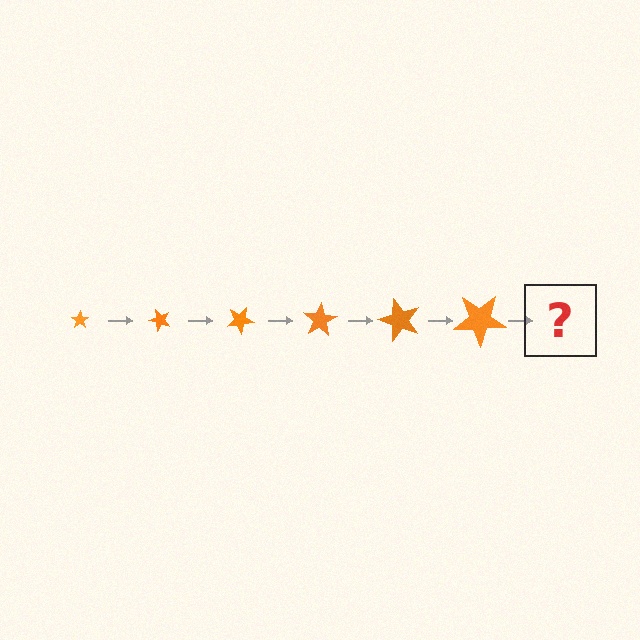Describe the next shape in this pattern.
It should be a star, larger than the previous one and rotated 300 degrees from the start.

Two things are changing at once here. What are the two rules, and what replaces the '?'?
The two rules are that the star grows larger each step and it rotates 50 degrees each step. The '?' should be a star, larger than the previous one and rotated 300 degrees from the start.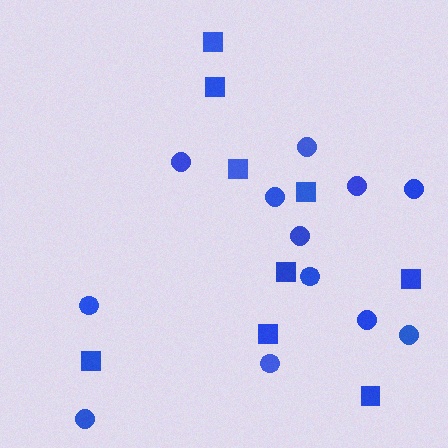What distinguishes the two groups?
There are 2 groups: one group of circles (12) and one group of squares (9).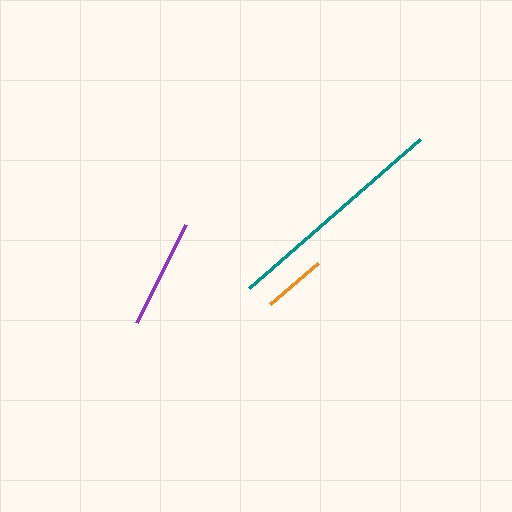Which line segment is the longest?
The teal line is the longest at approximately 227 pixels.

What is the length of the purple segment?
The purple segment is approximately 110 pixels long.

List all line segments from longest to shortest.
From longest to shortest: teal, purple, orange.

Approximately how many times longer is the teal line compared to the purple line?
The teal line is approximately 2.1 times the length of the purple line.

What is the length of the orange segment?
The orange segment is approximately 63 pixels long.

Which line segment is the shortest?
The orange line is the shortest at approximately 63 pixels.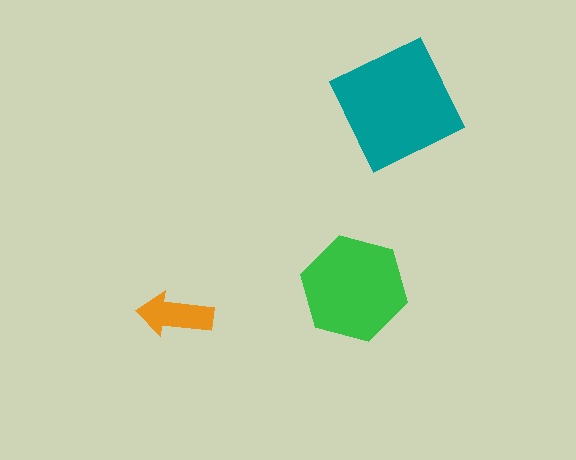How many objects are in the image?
There are 3 objects in the image.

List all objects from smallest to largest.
The orange arrow, the green hexagon, the teal square.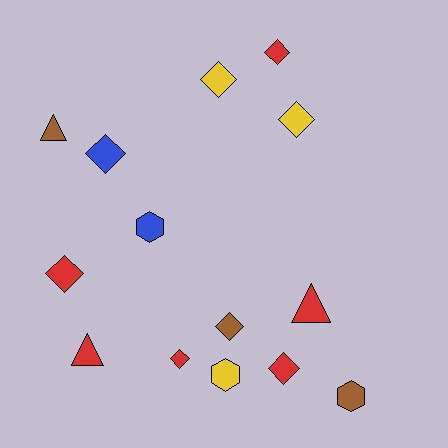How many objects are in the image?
There are 14 objects.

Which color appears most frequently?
Red, with 6 objects.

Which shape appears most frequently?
Diamond, with 8 objects.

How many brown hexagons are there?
There is 1 brown hexagon.